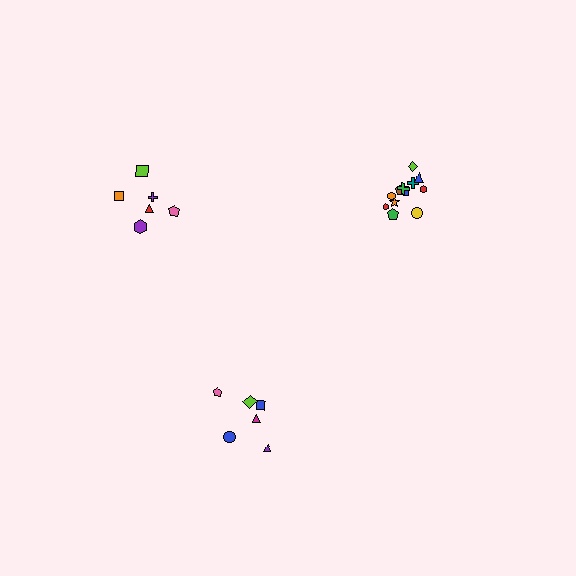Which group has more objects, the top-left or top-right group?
The top-right group.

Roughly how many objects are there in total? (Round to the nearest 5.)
Roughly 25 objects in total.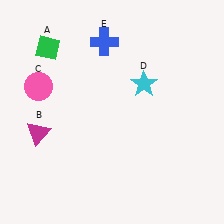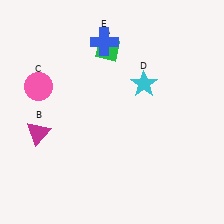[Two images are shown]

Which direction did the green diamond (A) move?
The green diamond (A) moved right.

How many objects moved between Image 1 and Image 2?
1 object moved between the two images.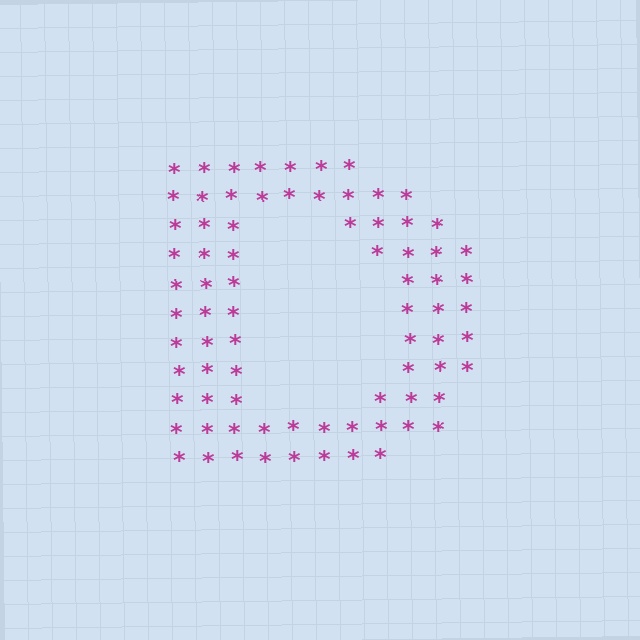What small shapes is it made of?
It is made of small asterisks.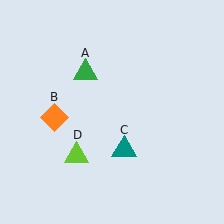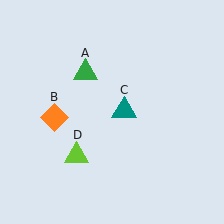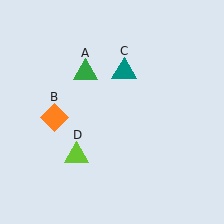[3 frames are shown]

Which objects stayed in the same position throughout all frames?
Green triangle (object A) and orange diamond (object B) and lime triangle (object D) remained stationary.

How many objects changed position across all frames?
1 object changed position: teal triangle (object C).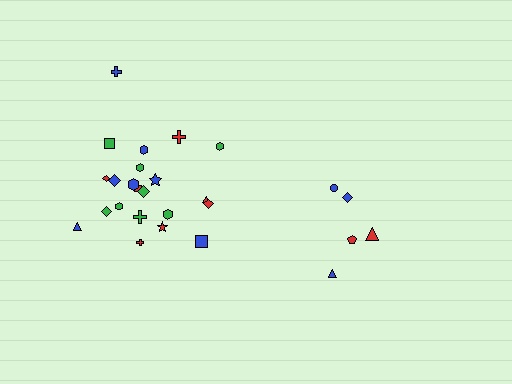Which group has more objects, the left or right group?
The left group.